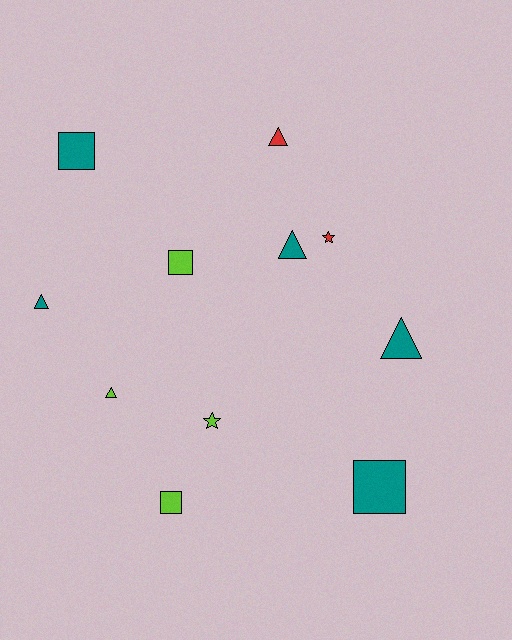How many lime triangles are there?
There is 1 lime triangle.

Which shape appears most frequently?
Triangle, with 5 objects.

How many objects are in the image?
There are 11 objects.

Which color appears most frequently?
Teal, with 5 objects.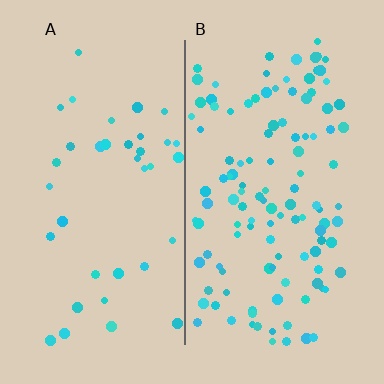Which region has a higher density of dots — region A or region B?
B (the right).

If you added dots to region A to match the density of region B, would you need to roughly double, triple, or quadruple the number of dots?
Approximately triple.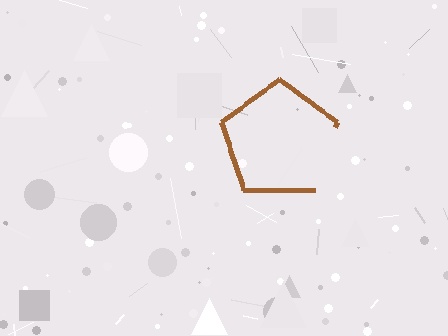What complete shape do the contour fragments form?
The contour fragments form a pentagon.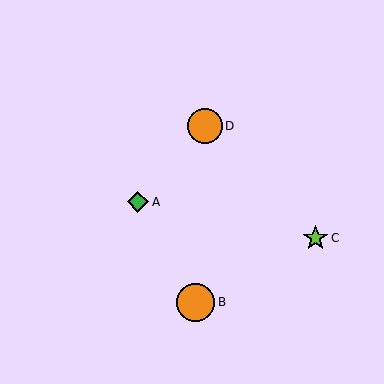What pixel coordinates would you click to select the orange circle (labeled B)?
Click at (195, 302) to select the orange circle B.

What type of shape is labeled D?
Shape D is an orange circle.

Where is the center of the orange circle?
The center of the orange circle is at (195, 302).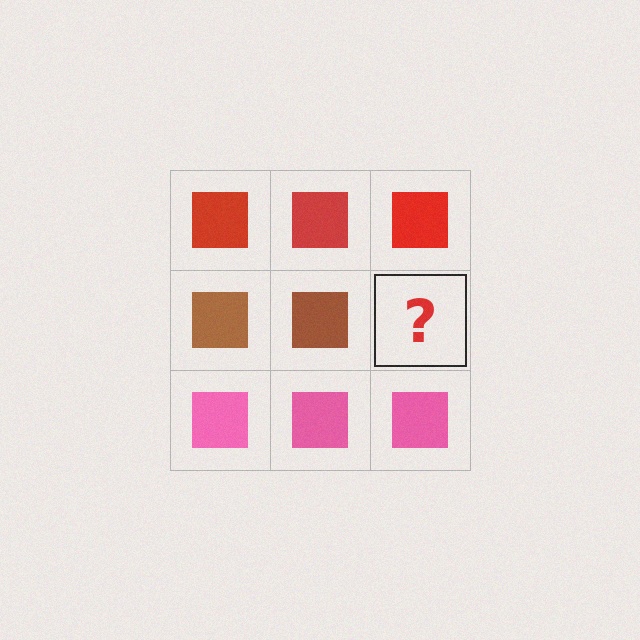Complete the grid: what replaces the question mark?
The question mark should be replaced with a brown square.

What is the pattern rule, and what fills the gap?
The rule is that each row has a consistent color. The gap should be filled with a brown square.